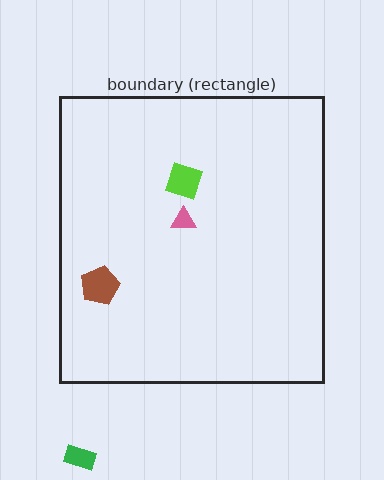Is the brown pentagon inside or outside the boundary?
Inside.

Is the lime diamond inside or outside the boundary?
Inside.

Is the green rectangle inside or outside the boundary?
Outside.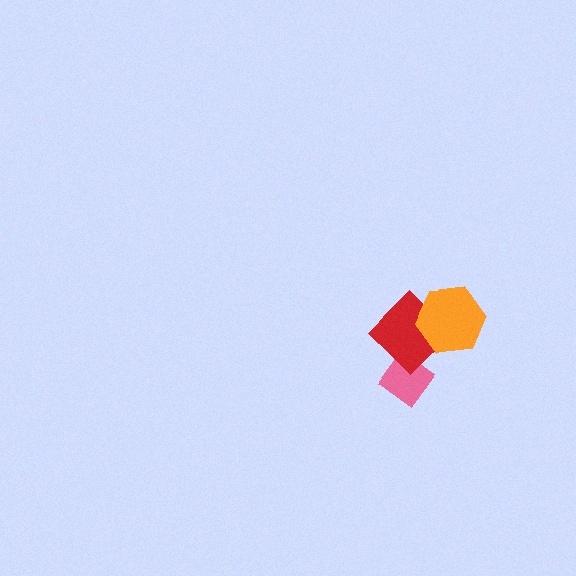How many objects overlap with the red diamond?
2 objects overlap with the red diamond.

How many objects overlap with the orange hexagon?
1 object overlaps with the orange hexagon.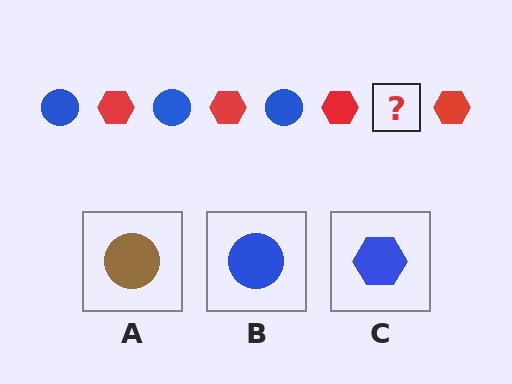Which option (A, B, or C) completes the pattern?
B.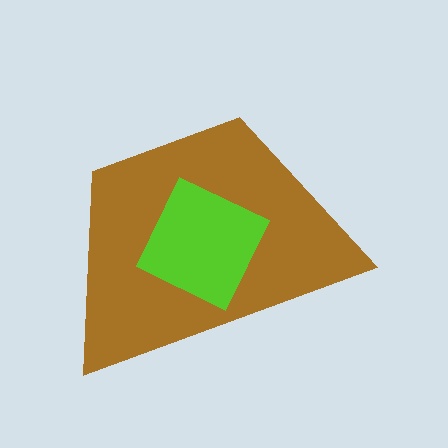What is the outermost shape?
The brown trapezoid.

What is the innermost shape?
The lime diamond.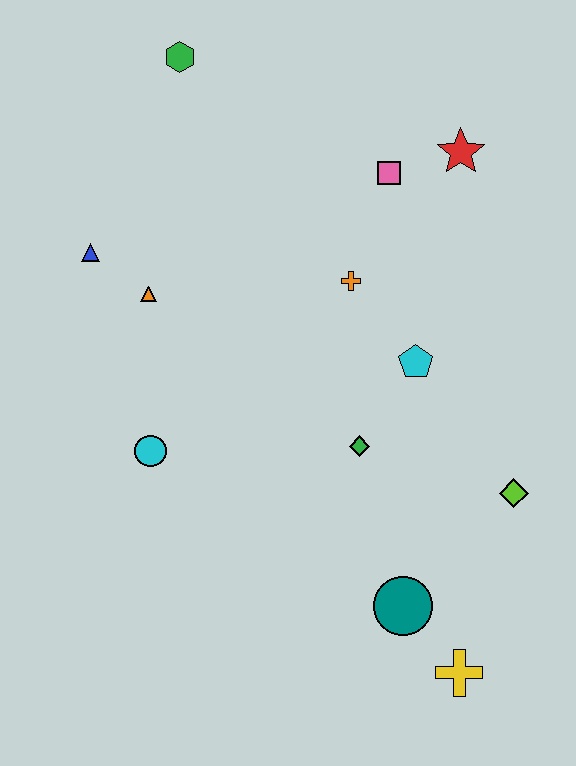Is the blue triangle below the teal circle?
No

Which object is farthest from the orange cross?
The yellow cross is farthest from the orange cross.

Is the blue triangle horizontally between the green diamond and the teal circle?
No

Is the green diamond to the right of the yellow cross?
No